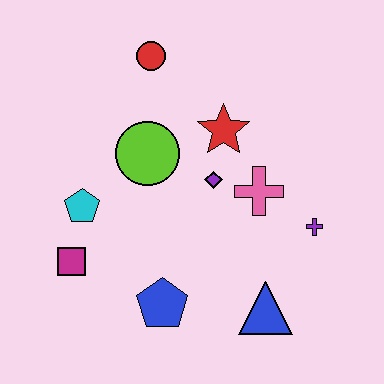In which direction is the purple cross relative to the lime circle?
The purple cross is to the right of the lime circle.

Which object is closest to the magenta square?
The cyan pentagon is closest to the magenta square.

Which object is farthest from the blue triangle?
The red circle is farthest from the blue triangle.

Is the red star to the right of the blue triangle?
No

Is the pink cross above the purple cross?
Yes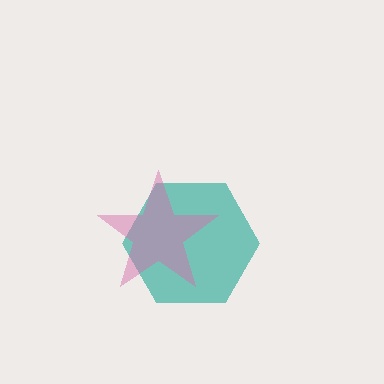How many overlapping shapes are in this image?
There are 2 overlapping shapes in the image.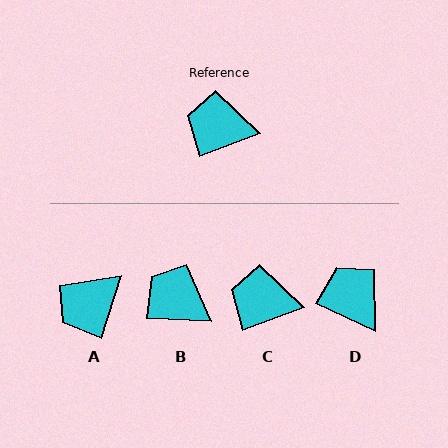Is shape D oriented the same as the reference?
No, it is off by about 45 degrees.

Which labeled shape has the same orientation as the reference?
C.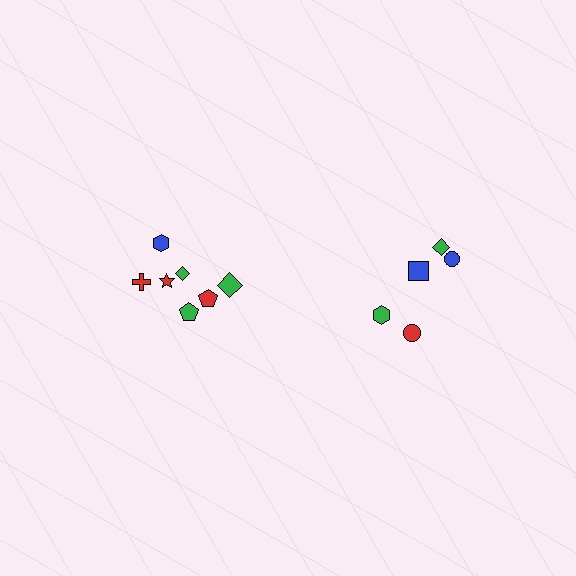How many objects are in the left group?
There are 7 objects.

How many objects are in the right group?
There are 5 objects.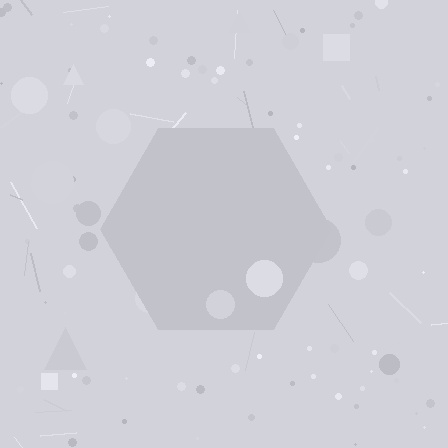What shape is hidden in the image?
A hexagon is hidden in the image.